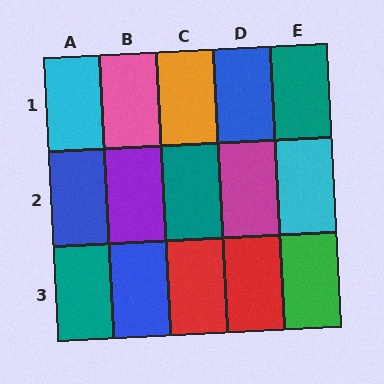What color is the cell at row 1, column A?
Cyan.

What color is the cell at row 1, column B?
Pink.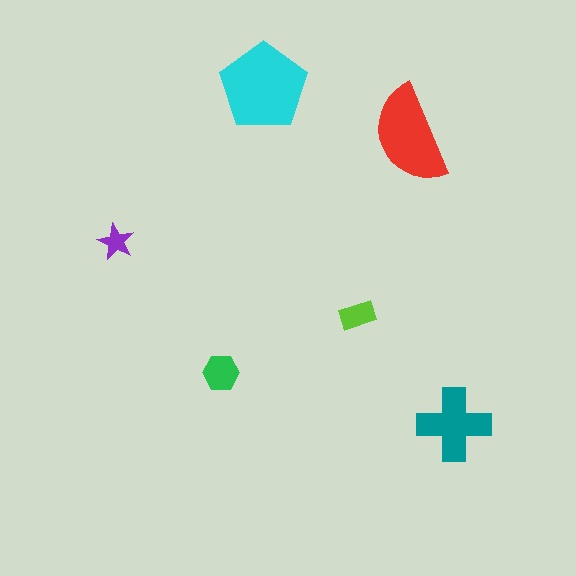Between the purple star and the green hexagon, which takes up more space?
The green hexagon.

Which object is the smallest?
The purple star.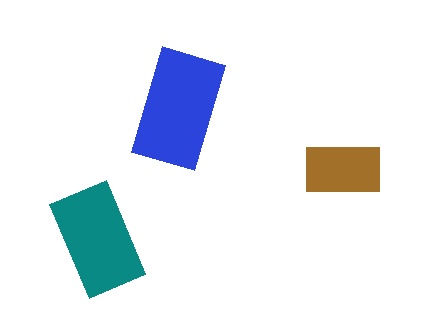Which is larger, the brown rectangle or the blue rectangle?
The blue one.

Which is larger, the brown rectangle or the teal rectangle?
The teal one.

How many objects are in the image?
There are 3 objects in the image.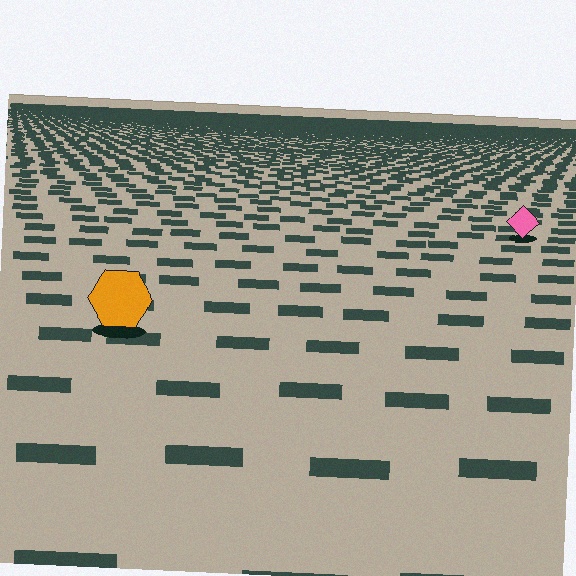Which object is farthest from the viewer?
The pink diamond is farthest from the viewer. It appears smaller and the ground texture around it is denser.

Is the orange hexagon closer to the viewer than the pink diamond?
Yes. The orange hexagon is closer — you can tell from the texture gradient: the ground texture is coarser near it.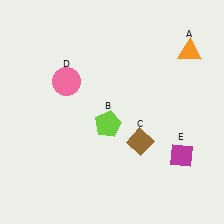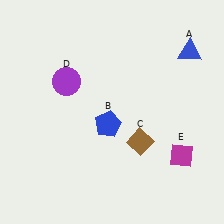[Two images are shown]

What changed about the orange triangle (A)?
In Image 1, A is orange. In Image 2, it changed to blue.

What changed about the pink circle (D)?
In Image 1, D is pink. In Image 2, it changed to purple.